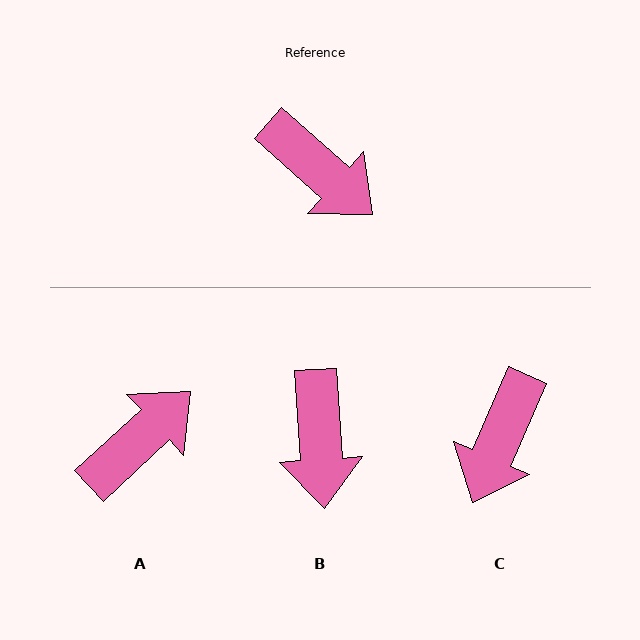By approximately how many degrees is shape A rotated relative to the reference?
Approximately 85 degrees counter-clockwise.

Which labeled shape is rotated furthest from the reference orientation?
A, about 85 degrees away.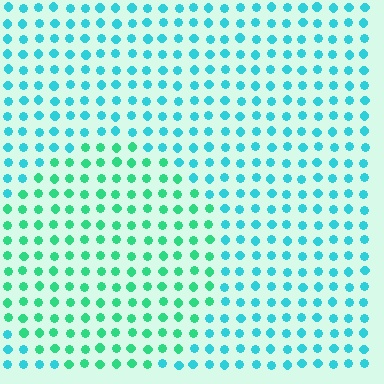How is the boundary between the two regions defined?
The boundary is defined purely by a slight shift in hue (about 34 degrees). Spacing, size, and orientation are identical on both sides.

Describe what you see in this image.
The image is filled with small cyan elements in a uniform arrangement. A circle-shaped region is visible where the elements are tinted to a slightly different hue, forming a subtle color boundary.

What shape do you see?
I see a circle.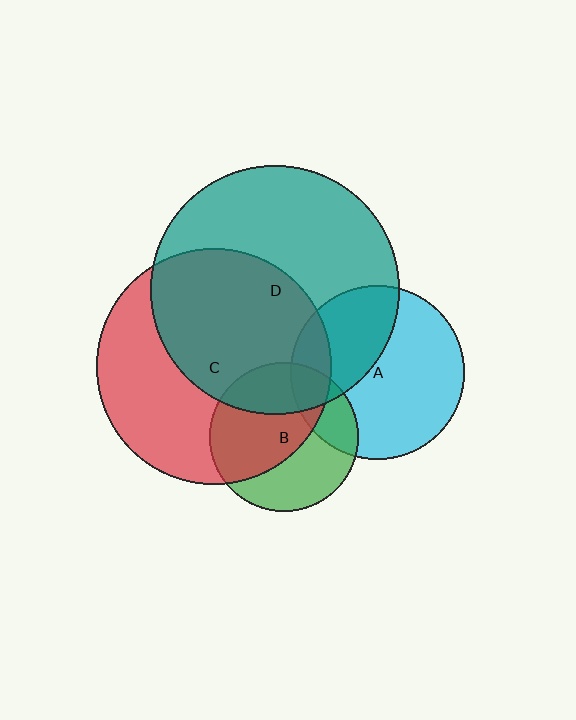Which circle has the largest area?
Circle D (teal).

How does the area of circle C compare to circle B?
Approximately 2.5 times.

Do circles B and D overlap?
Yes.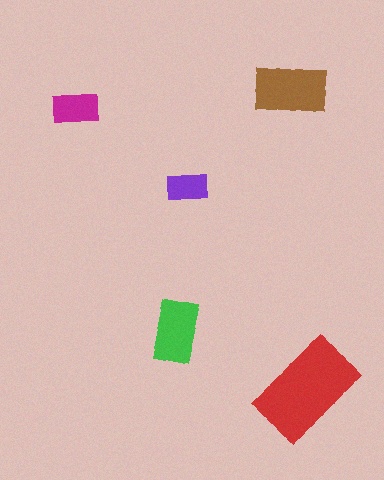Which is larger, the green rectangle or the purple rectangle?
The green one.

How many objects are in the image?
There are 5 objects in the image.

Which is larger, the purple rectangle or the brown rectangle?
The brown one.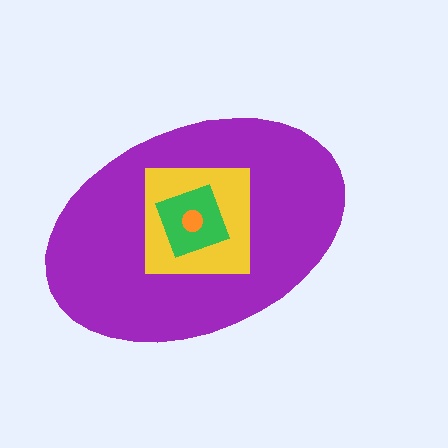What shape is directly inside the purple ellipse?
The yellow square.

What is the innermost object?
The orange circle.